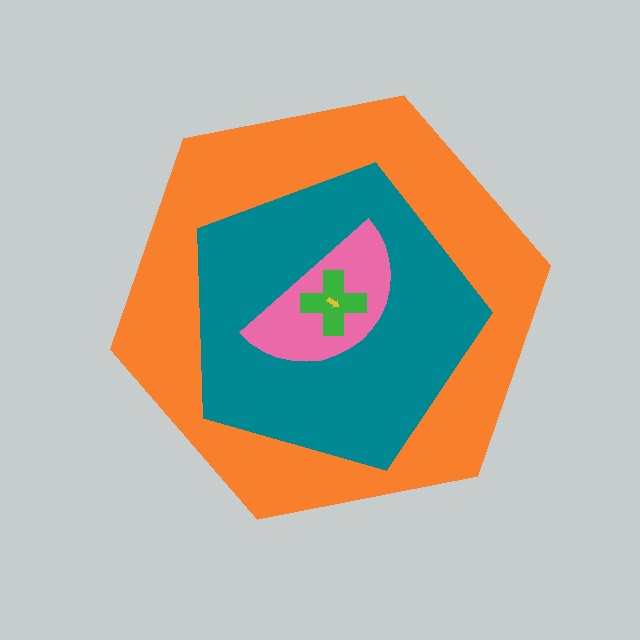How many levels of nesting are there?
5.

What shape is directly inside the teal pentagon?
The pink semicircle.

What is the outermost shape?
The orange hexagon.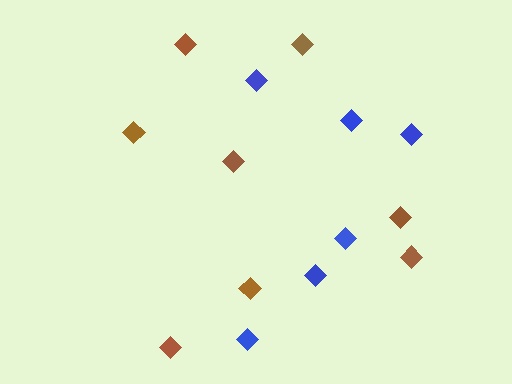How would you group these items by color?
There are 2 groups: one group of blue diamonds (6) and one group of brown diamonds (8).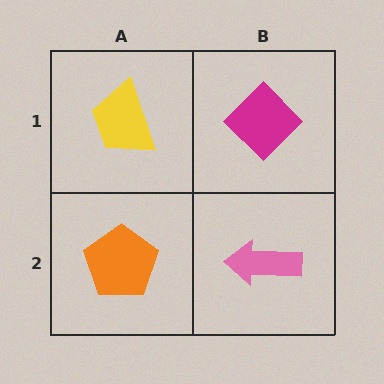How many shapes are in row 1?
2 shapes.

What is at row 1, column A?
A yellow trapezoid.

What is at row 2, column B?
A pink arrow.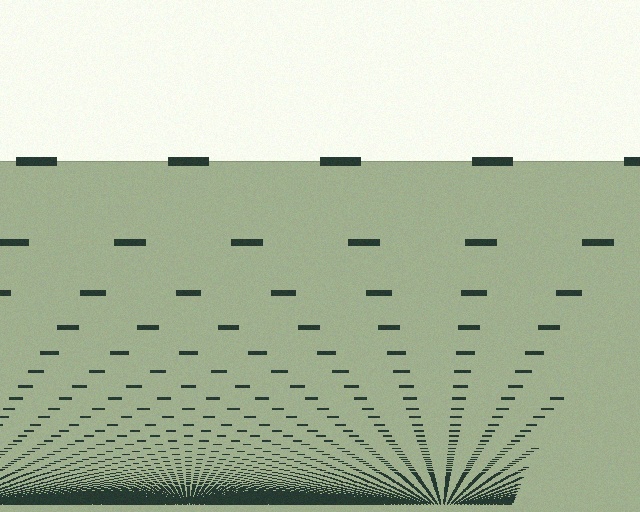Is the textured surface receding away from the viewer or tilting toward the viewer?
The surface appears to tilt toward the viewer. Texture elements get larger and sparser toward the top.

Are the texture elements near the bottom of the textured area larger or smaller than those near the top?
Smaller. The gradient is inverted — elements near the bottom are smaller and denser.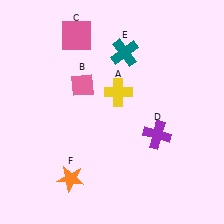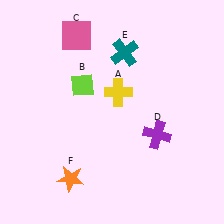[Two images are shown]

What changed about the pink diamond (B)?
In Image 1, B is pink. In Image 2, it changed to lime.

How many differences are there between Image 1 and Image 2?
There is 1 difference between the two images.